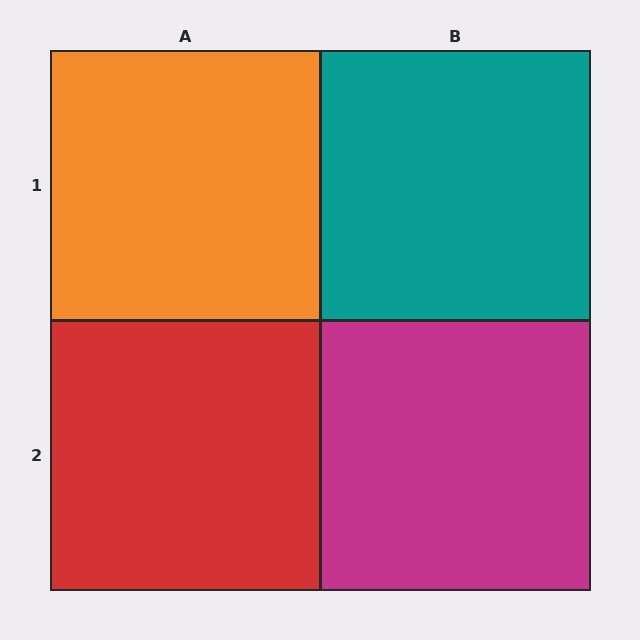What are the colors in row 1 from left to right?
Orange, teal.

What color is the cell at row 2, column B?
Magenta.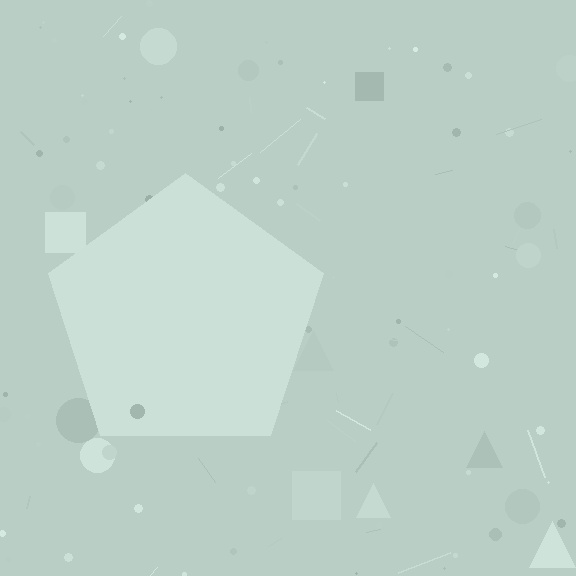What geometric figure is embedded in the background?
A pentagon is embedded in the background.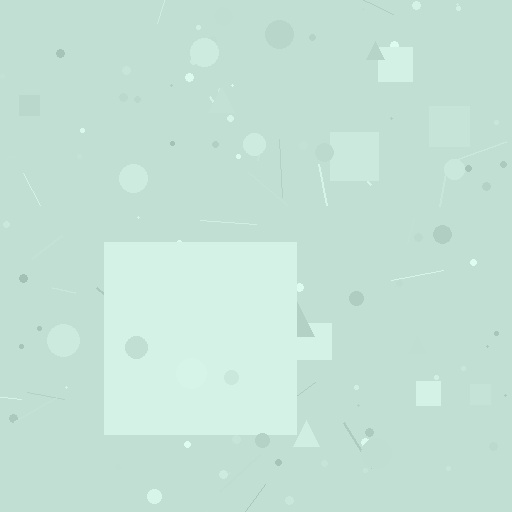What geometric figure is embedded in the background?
A square is embedded in the background.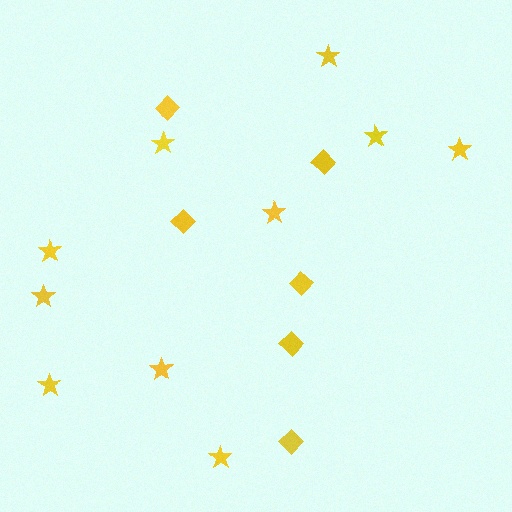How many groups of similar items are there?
There are 2 groups: one group of stars (10) and one group of diamonds (6).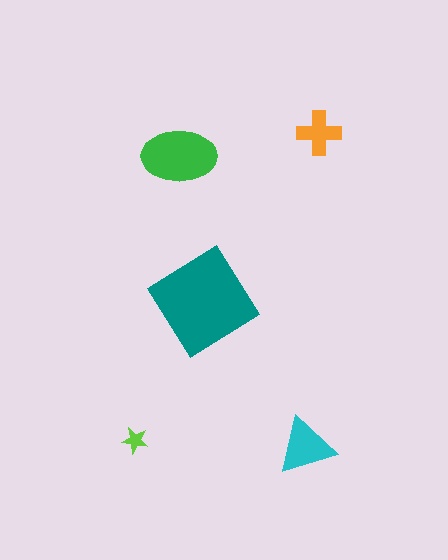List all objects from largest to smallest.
The teal diamond, the green ellipse, the cyan triangle, the orange cross, the lime star.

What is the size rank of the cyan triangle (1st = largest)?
3rd.